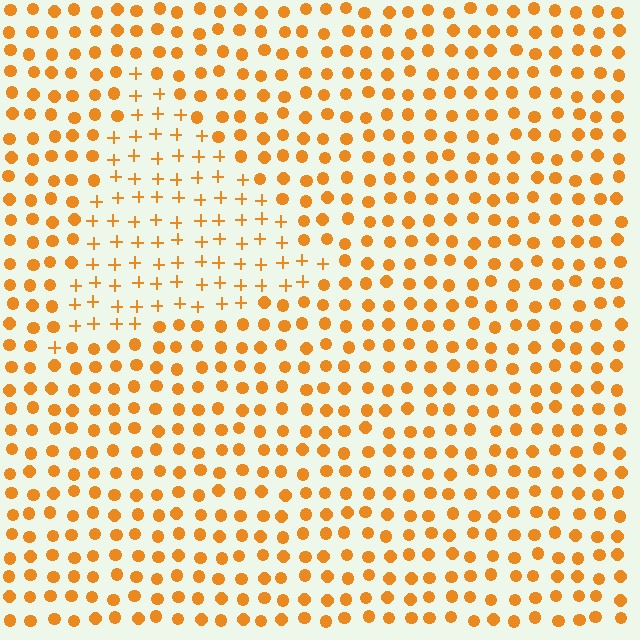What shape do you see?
I see a triangle.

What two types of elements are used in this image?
The image uses plus signs inside the triangle region and circles outside it.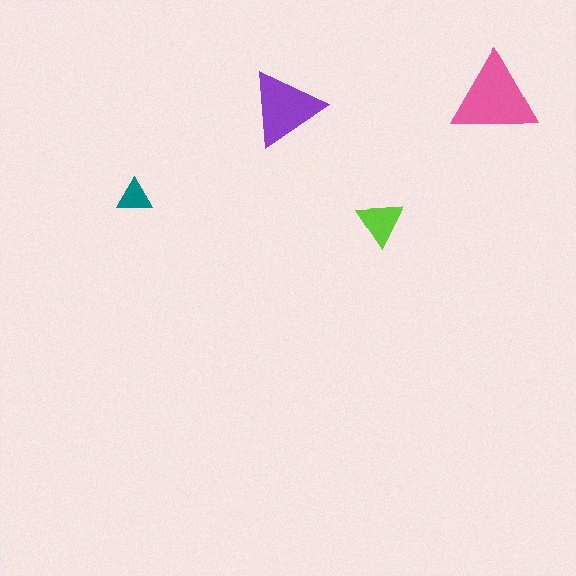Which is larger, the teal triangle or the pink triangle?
The pink one.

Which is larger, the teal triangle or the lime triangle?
The lime one.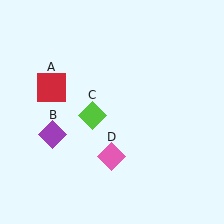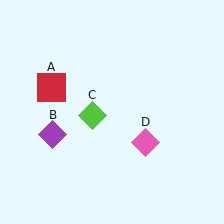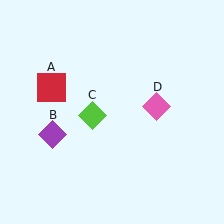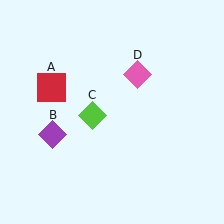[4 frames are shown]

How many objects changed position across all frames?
1 object changed position: pink diamond (object D).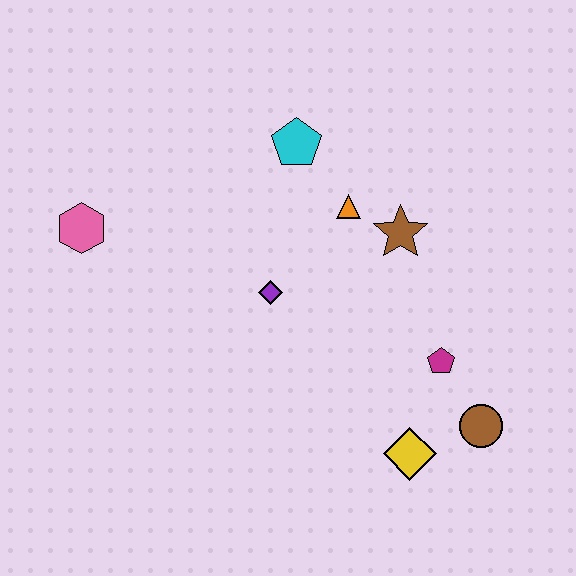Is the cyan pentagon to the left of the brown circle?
Yes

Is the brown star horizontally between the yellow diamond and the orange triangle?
Yes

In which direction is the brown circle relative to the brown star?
The brown circle is below the brown star.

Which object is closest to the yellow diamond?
The brown circle is closest to the yellow diamond.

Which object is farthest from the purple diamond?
The brown circle is farthest from the purple diamond.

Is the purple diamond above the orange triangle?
No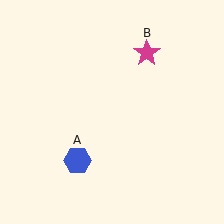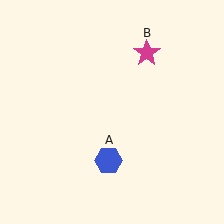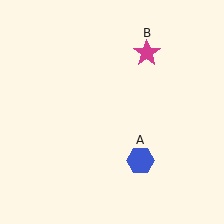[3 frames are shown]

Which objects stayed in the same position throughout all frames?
Magenta star (object B) remained stationary.